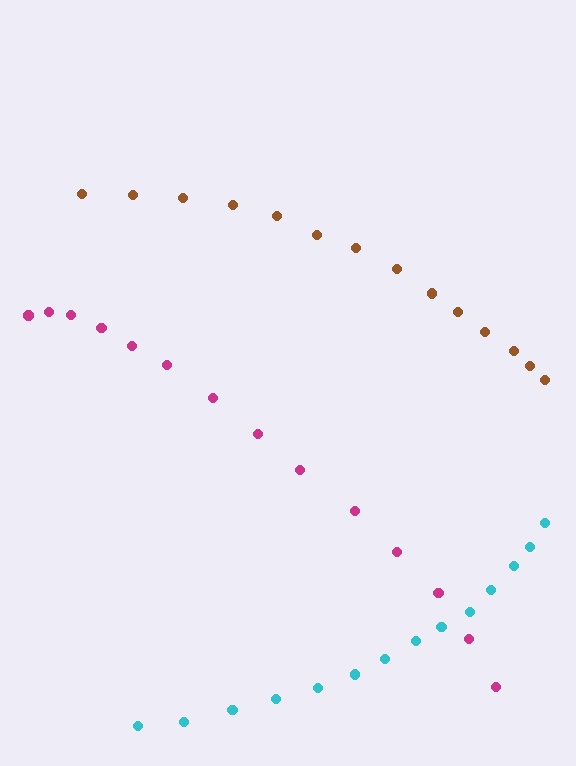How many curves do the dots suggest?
There are 3 distinct paths.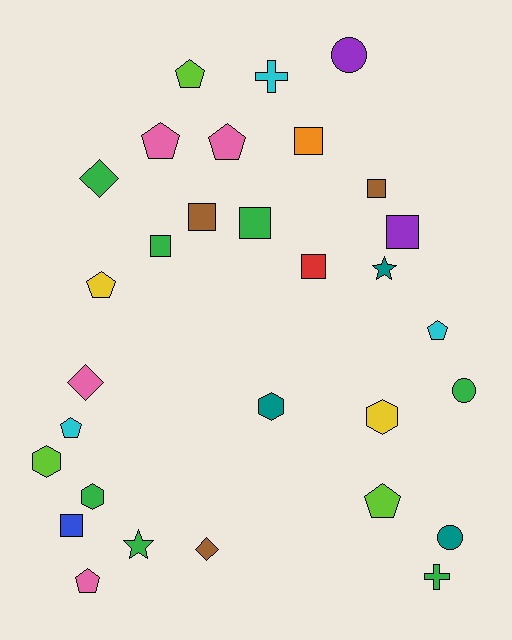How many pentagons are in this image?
There are 8 pentagons.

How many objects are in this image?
There are 30 objects.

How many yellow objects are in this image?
There are 2 yellow objects.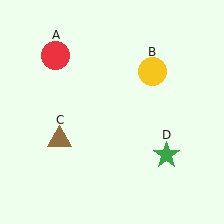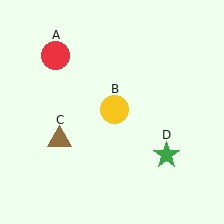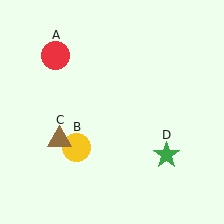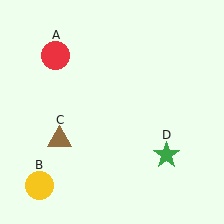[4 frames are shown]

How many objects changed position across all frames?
1 object changed position: yellow circle (object B).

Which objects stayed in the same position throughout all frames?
Red circle (object A) and brown triangle (object C) and green star (object D) remained stationary.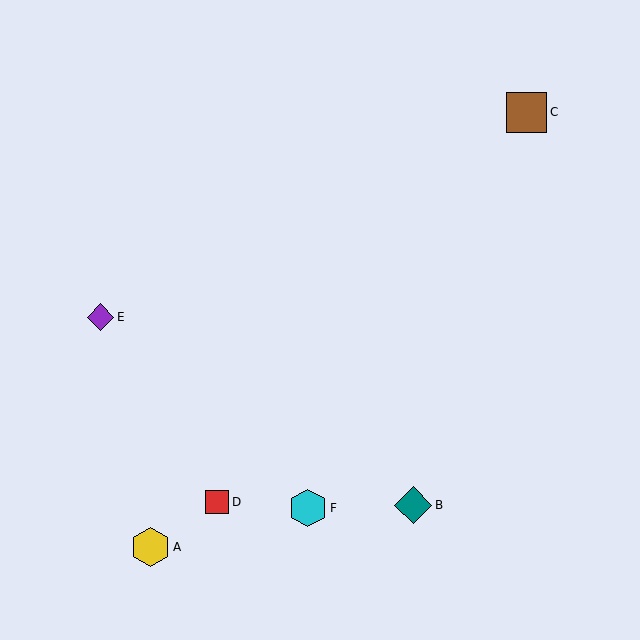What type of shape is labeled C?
Shape C is a brown square.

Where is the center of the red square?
The center of the red square is at (217, 502).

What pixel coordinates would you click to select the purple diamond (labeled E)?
Click at (101, 317) to select the purple diamond E.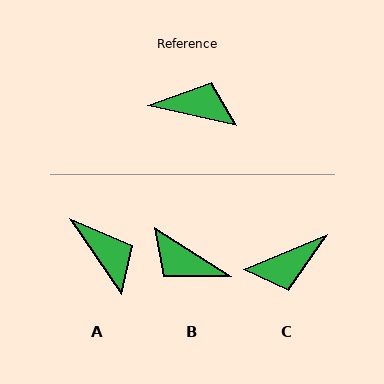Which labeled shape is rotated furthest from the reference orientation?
B, about 160 degrees away.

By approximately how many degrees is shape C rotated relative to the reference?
Approximately 145 degrees clockwise.